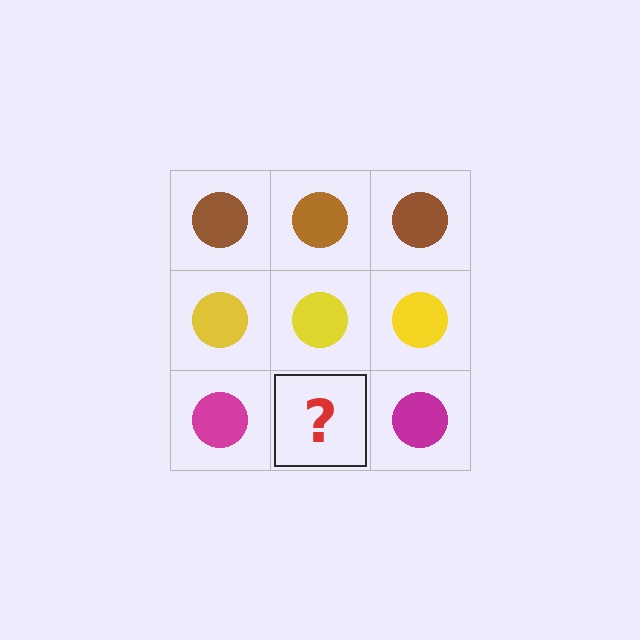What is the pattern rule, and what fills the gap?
The rule is that each row has a consistent color. The gap should be filled with a magenta circle.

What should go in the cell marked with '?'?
The missing cell should contain a magenta circle.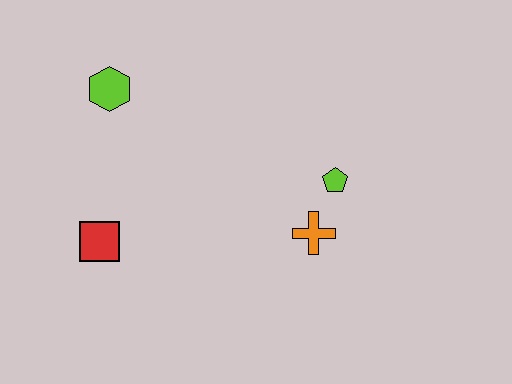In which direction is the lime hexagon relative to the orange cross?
The lime hexagon is to the left of the orange cross.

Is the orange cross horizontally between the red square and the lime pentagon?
Yes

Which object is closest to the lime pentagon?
The orange cross is closest to the lime pentagon.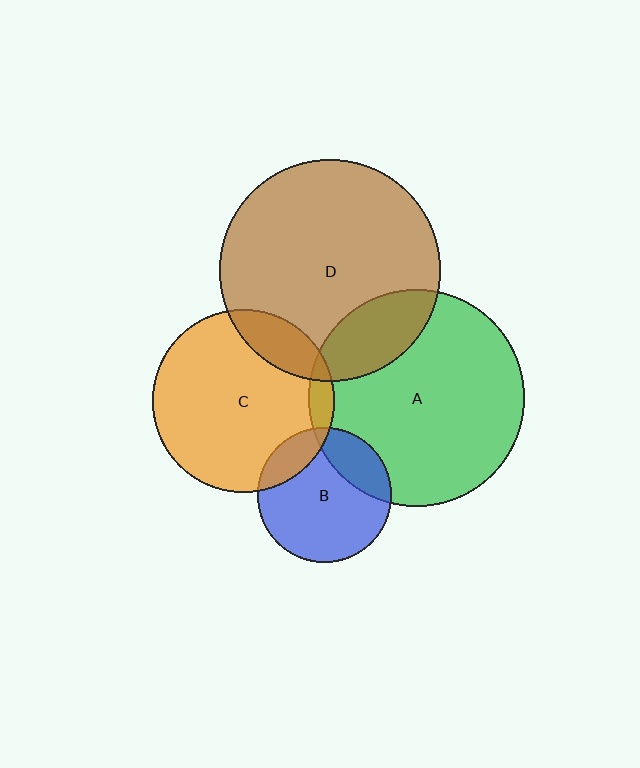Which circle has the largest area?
Circle D (brown).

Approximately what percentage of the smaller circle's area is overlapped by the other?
Approximately 15%.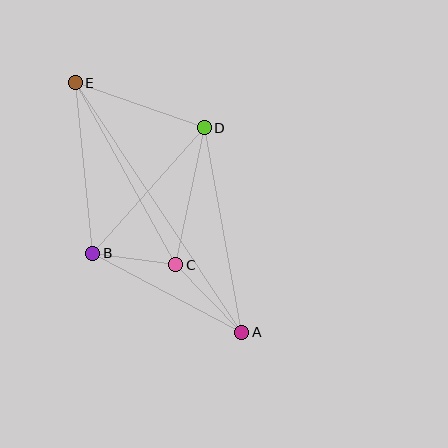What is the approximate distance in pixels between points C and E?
The distance between C and E is approximately 208 pixels.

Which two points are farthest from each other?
Points A and E are farthest from each other.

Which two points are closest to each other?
Points B and C are closest to each other.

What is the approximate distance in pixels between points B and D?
The distance between B and D is approximately 168 pixels.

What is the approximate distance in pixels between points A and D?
The distance between A and D is approximately 208 pixels.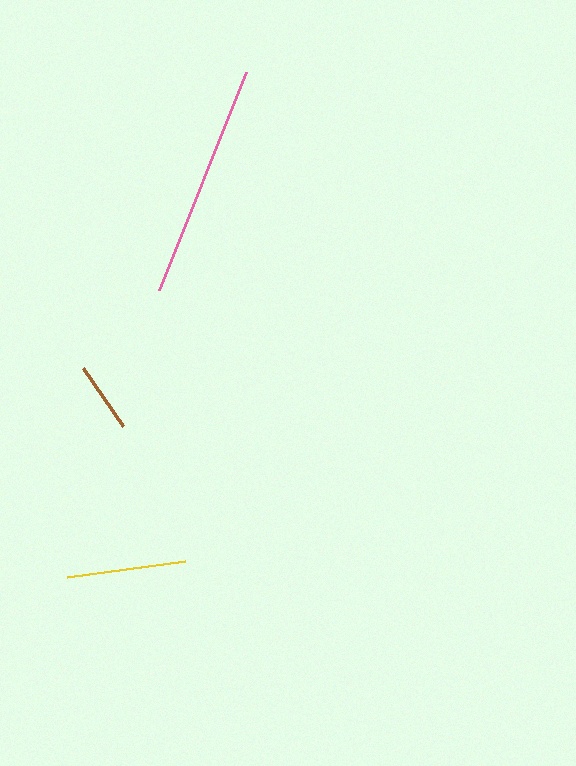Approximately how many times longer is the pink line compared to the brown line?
The pink line is approximately 3.3 times the length of the brown line.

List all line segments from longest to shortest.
From longest to shortest: pink, yellow, brown.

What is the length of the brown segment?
The brown segment is approximately 70 pixels long.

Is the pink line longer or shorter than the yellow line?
The pink line is longer than the yellow line.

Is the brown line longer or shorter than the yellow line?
The yellow line is longer than the brown line.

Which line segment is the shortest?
The brown line is the shortest at approximately 70 pixels.